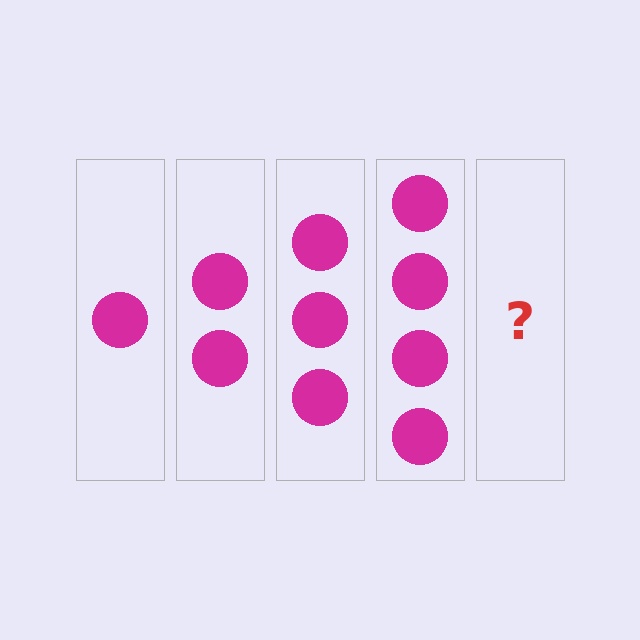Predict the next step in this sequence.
The next step is 5 circles.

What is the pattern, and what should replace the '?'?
The pattern is that each step adds one more circle. The '?' should be 5 circles.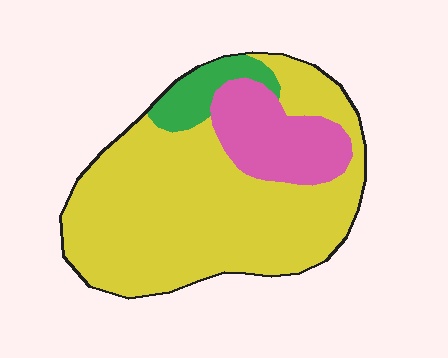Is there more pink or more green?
Pink.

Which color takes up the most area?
Yellow, at roughly 75%.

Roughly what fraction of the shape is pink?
Pink takes up less than a quarter of the shape.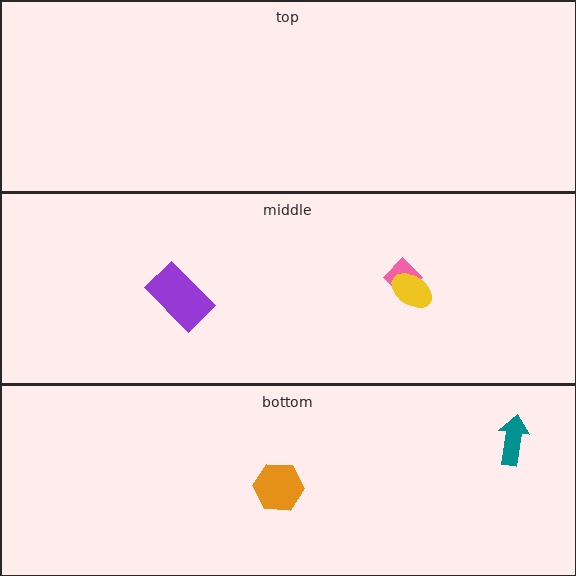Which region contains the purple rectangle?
The middle region.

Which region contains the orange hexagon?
The bottom region.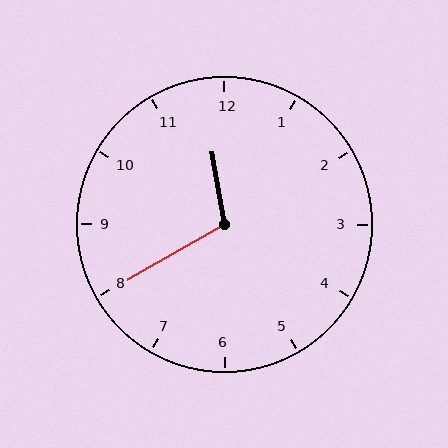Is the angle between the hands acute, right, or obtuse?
It is obtuse.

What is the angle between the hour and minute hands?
Approximately 110 degrees.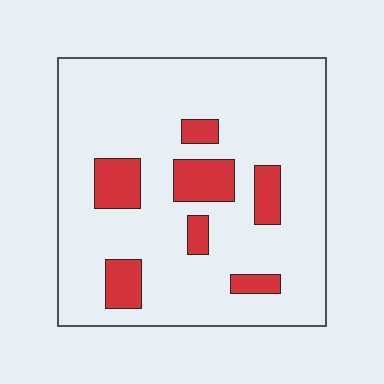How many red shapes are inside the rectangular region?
7.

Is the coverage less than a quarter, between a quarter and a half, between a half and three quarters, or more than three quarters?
Less than a quarter.